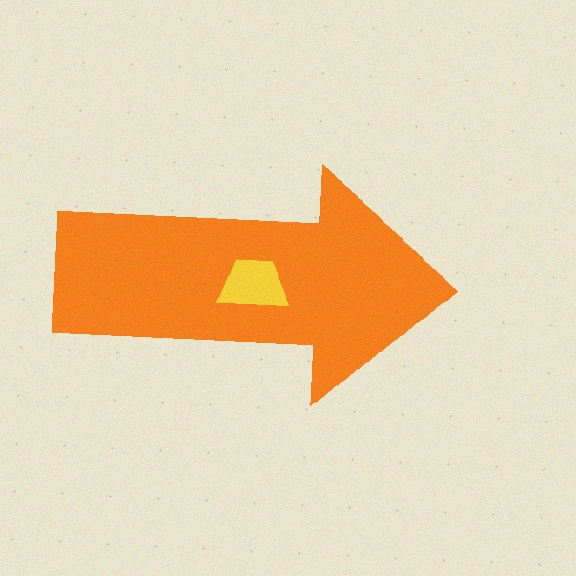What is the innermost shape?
The yellow trapezoid.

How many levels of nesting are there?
2.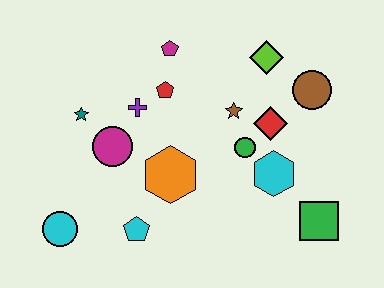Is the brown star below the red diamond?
No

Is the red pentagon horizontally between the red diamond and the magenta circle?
Yes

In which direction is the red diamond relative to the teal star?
The red diamond is to the right of the teal star.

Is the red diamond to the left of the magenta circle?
No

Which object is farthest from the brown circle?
The cyan circle is farthest from the brown circle.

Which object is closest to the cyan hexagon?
The green circle is closest to the cyan hexagon.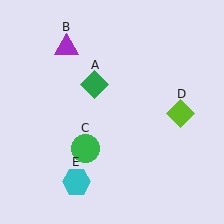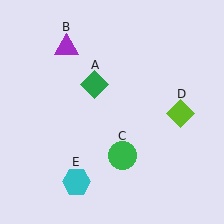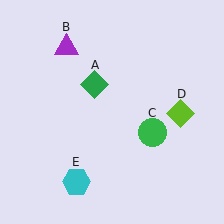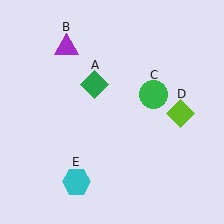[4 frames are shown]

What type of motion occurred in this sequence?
The green circle (object C) rotated counterclockwise around the center of the scene.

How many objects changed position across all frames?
1 object changed position: green circle (object C).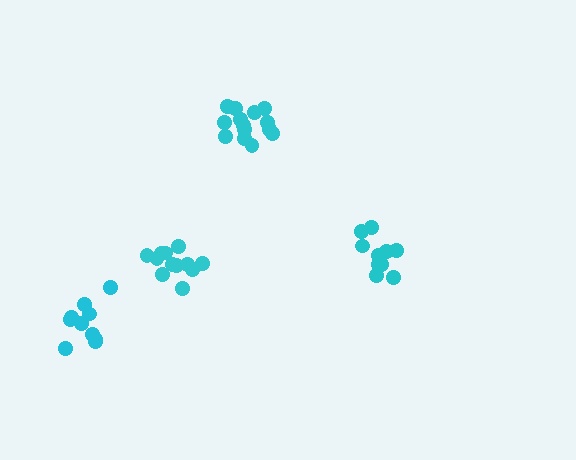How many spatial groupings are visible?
There are 4 spatial groupings.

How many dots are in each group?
Group 1: 10 dots, Group 2: 10 dots, Group 3: 14 dots, Group 4: 12 dots (46 total).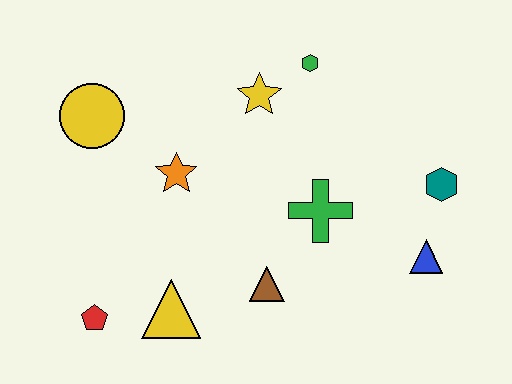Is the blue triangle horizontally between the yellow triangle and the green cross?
No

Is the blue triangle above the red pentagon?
Yes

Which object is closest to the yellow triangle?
The red pentagon is closest to the yellow triangle.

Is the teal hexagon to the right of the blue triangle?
Yes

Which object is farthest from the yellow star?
The red pentagon is farthest from the yellow star.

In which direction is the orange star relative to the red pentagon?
The orange star is above the red pentagon.